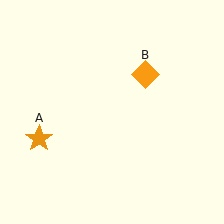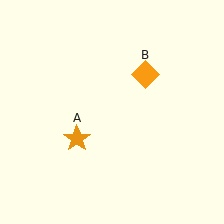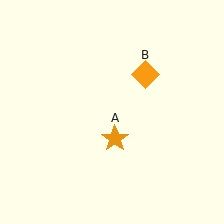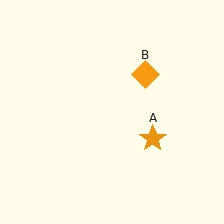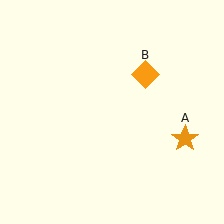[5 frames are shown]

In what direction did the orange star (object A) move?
The orange star (object A) moved right.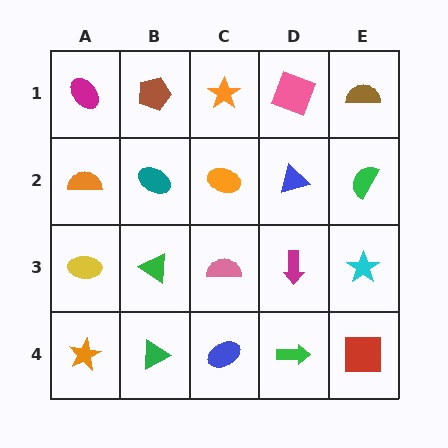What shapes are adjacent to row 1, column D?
A blue triangle (row 2, column D), an orange star (row 1, column C), a brown semicircle (row 1, column E).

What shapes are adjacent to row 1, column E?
A green semicircle (row 2, column E), a pink square (row 1, column D).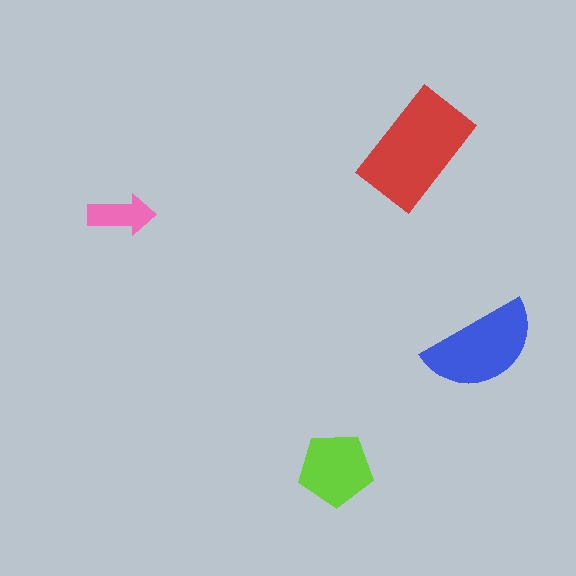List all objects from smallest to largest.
The pink arrow, the lime pentagon, the blue semicircle, the red rectangle.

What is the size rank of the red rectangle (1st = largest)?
1st.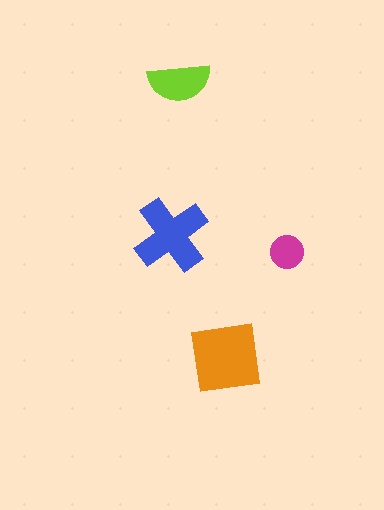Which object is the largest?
The orange square.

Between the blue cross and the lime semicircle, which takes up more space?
The blue cross.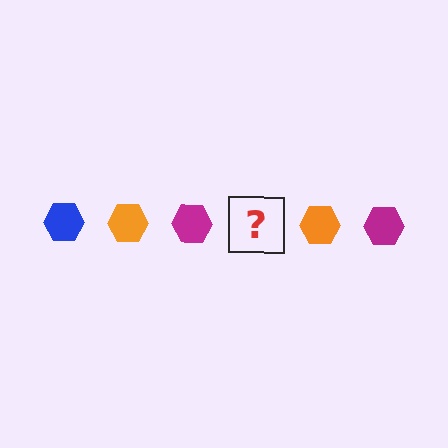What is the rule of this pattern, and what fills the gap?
The rule is that the pattern cycles through blue, orange, magenta hexagons. The gap should be filled with a blue hexagon.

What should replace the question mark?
The question mark should be replaced with a blue hexagon.